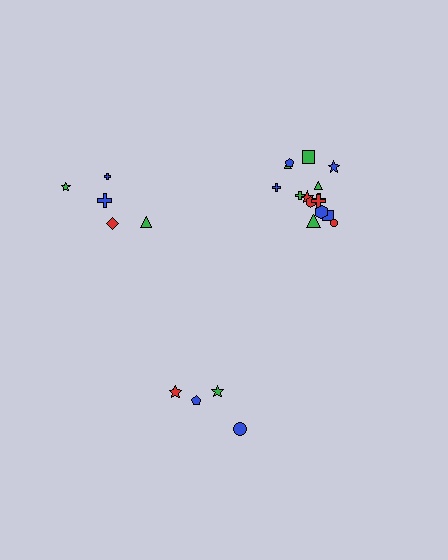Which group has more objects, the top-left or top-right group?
The top-right group.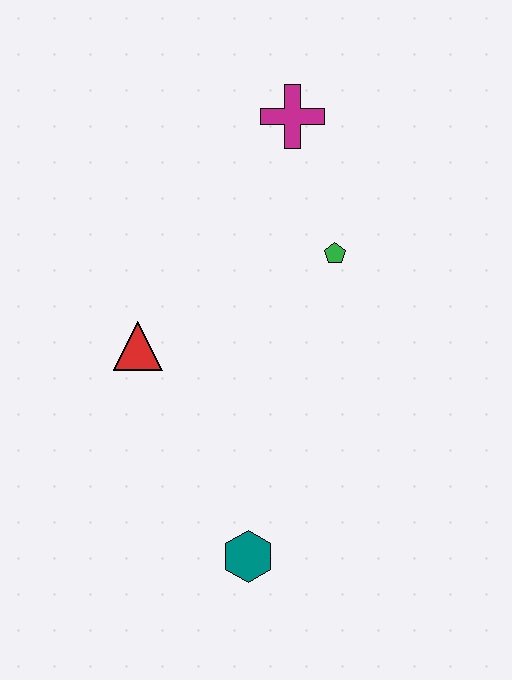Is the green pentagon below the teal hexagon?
No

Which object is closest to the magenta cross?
The green pentagon is closest to the magenta cross.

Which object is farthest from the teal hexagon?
The magenta cross is farthest from the teal hexagon.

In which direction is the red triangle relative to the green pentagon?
The red triangle is to the left of the green pentagon.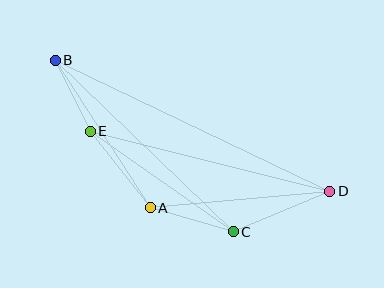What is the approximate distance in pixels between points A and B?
The distance between A and B is approximately 176 pixels.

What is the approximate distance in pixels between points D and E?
The distance between D and E is approximately 247 pixels.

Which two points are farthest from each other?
Points B and D are farthest from each other.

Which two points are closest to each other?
Points B and E are closest to each other.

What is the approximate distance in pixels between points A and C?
The distance between A and C is approximately 86 pixels.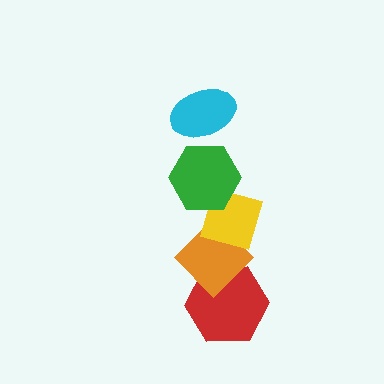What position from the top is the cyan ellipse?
The cyan ellipse is 1st from the top.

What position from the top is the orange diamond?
The orange diamond is 4th from the top.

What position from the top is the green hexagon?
The green hexagon is 2nd from the top.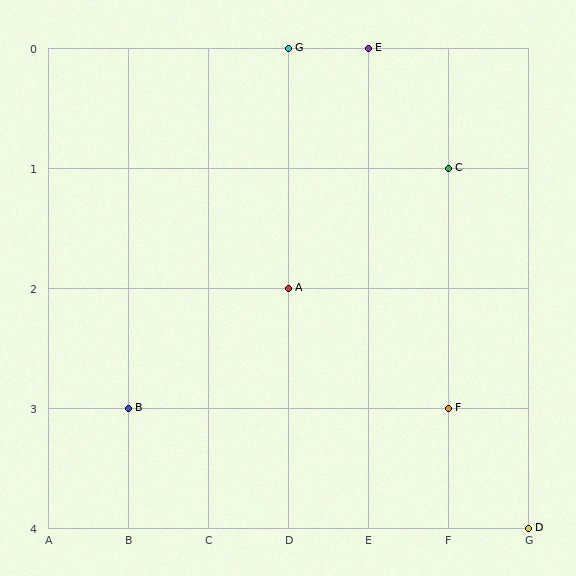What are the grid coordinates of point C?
Point C is at grid coordinates (F, 1).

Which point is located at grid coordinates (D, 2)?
Point A is at (D, 2).